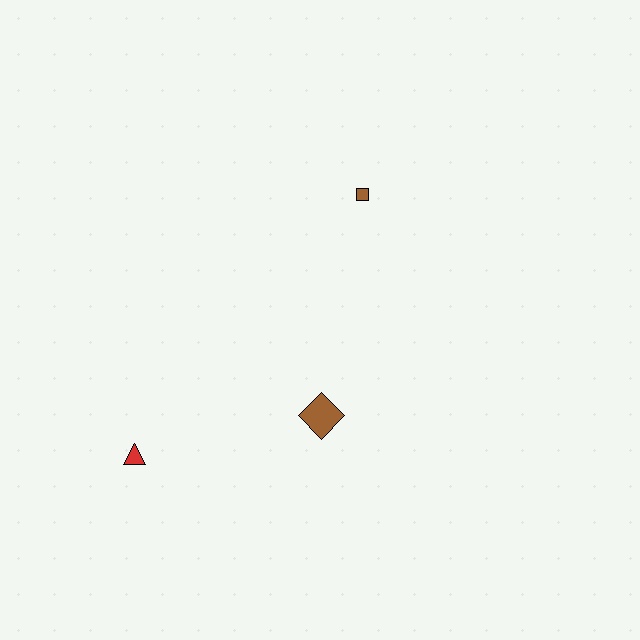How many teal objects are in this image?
There are no teal objects.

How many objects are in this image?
There are 3 objects.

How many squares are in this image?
There is 1 square.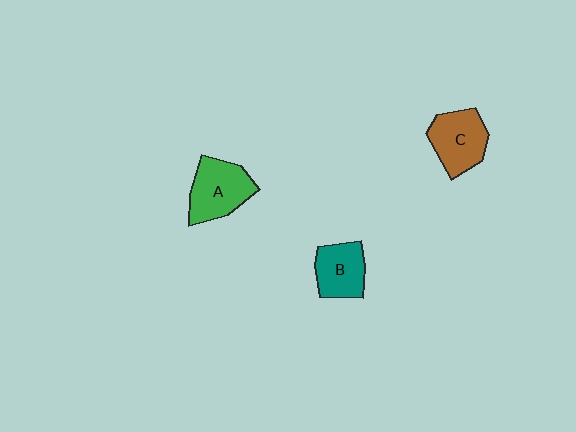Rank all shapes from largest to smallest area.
From largest to smallest: A (green), C (brown), B (teal).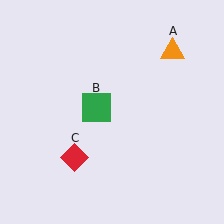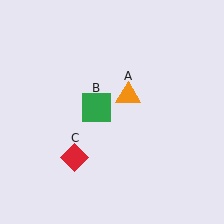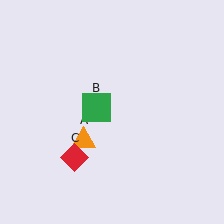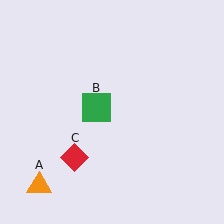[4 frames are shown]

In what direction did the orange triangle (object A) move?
The orange triangle (object A) moved down and to the left.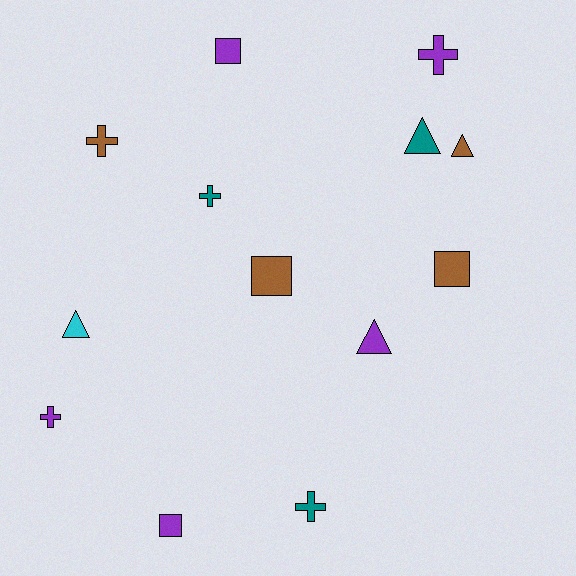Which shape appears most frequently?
Cross, with 5 objects.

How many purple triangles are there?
There is 1 purple triangle.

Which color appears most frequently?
Purple, with 5 objects.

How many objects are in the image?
There are 13 objects.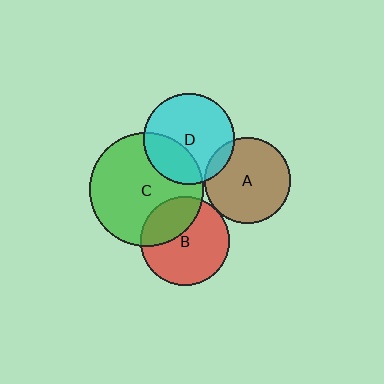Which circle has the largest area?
Circle C (green).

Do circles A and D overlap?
Yes.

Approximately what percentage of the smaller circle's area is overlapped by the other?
Approximately 10%.